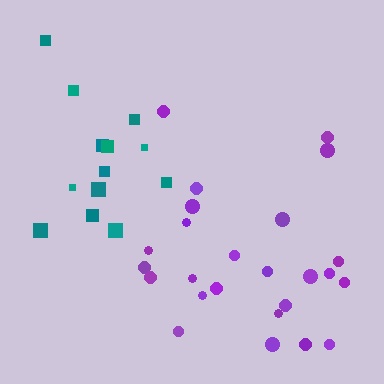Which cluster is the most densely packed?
Purple.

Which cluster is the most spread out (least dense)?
Teal.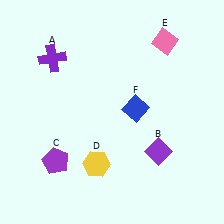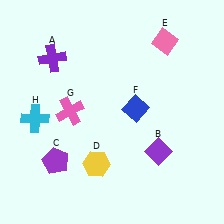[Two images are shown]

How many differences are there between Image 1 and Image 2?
There are 2 differences between the two images.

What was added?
A pink cross (G), a cyan cross (H) were added in Image 2.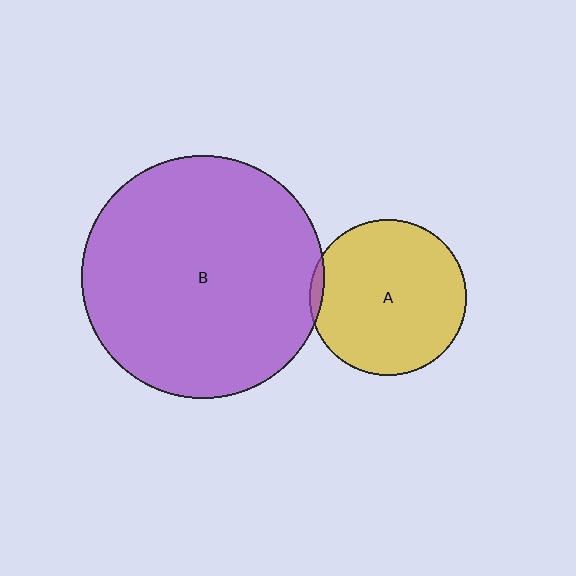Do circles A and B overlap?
Yes.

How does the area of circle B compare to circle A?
Approximately 2.4 times.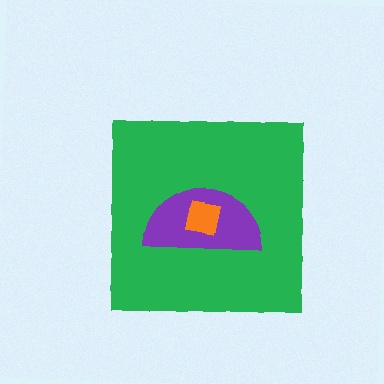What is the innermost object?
The orange square.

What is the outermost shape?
The green square.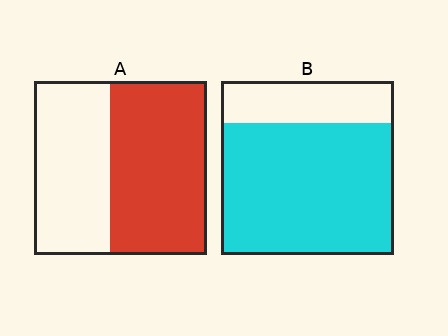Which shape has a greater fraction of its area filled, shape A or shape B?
Shape B.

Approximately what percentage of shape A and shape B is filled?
A is approximately 55% and B is approximately 75%.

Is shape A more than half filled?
Yes.